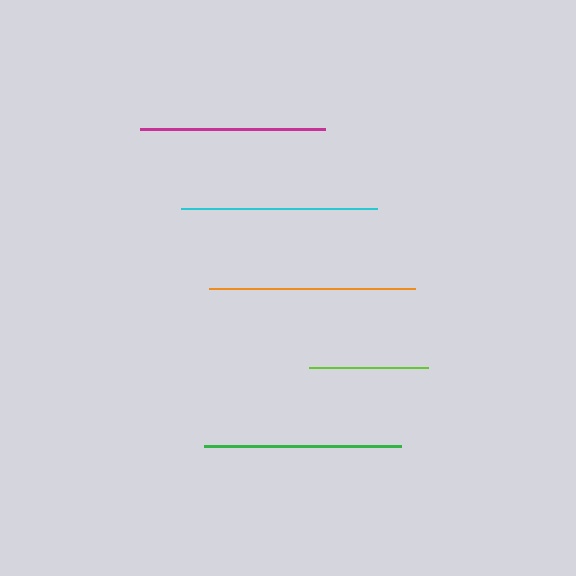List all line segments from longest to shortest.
From longest to shortest: orange, green, cyan, magenta, lime.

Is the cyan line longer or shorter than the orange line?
The orange line is longer than the cyan line.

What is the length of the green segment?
The green segment is approximately 197 pixels long.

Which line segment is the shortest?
The lime line is the shortest at approximately 119 pixels.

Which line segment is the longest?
The orange line is the longest at approximately 206 pixels.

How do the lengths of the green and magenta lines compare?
The green and magenta lines are approximately the same length.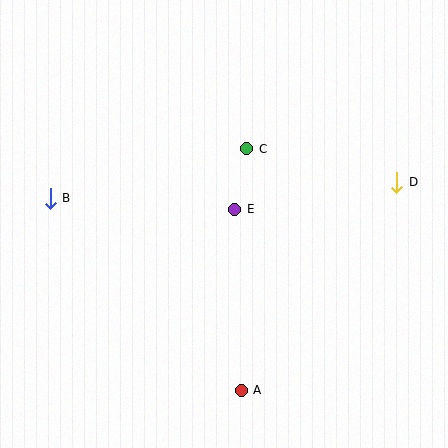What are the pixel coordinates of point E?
Point E is at (235, 209).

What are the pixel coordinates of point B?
Point B is at (50, 198).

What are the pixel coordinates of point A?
Point A is at (241, 390).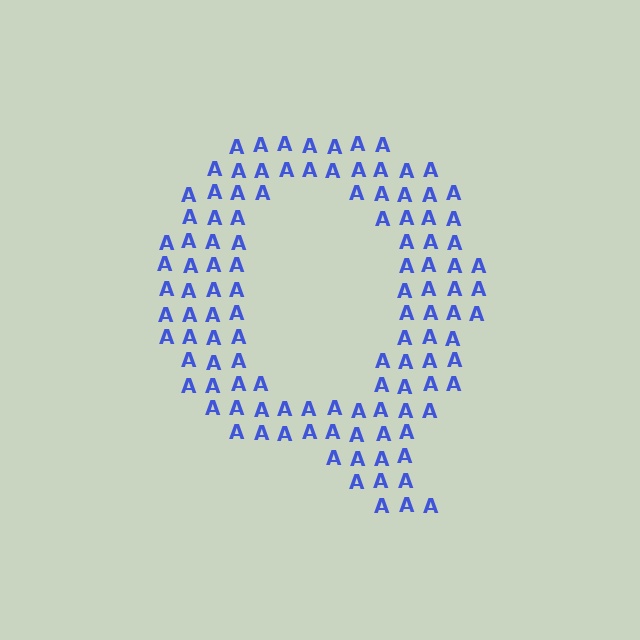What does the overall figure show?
The overall figure shows the letter Q.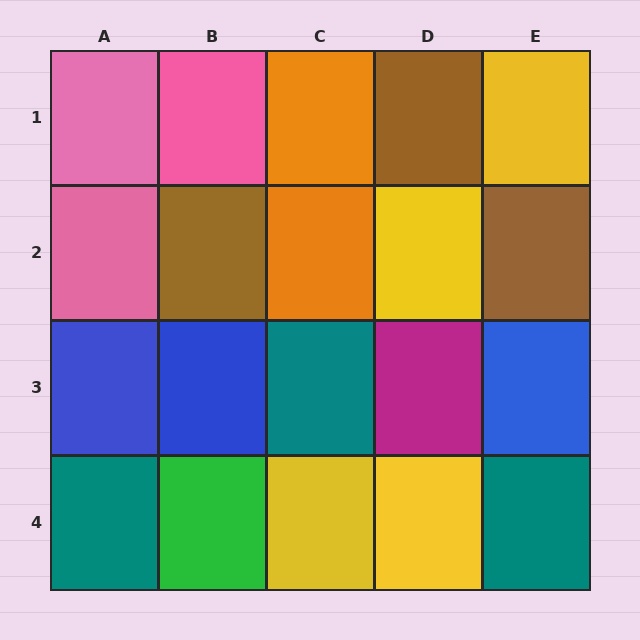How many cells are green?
1 cell is green.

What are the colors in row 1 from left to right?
Pink, pink, orange, brown, yellow.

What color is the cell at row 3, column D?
Magenta.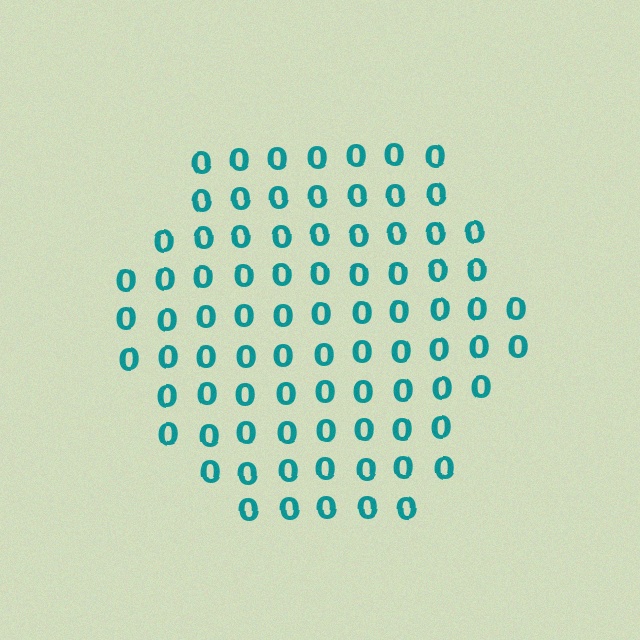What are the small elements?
The small elements are digit 0's.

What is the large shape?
The large shape is a hexagon.